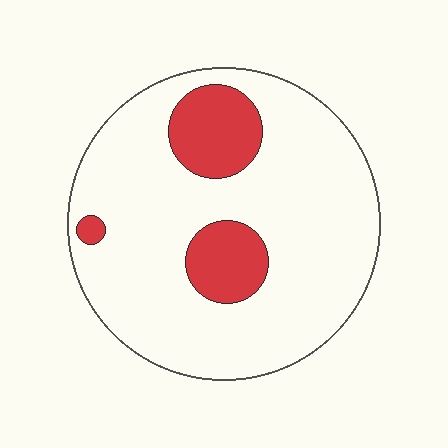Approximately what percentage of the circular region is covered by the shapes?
Approximately 15%.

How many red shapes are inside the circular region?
3.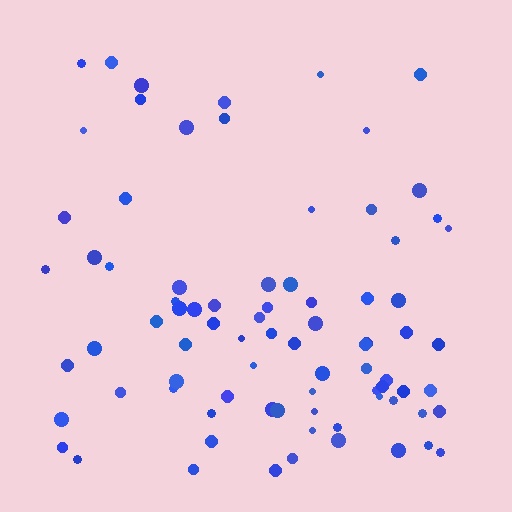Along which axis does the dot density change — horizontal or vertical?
Vertical.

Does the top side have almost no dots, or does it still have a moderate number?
Still a moderate number, just noticeably fewer than the bottom.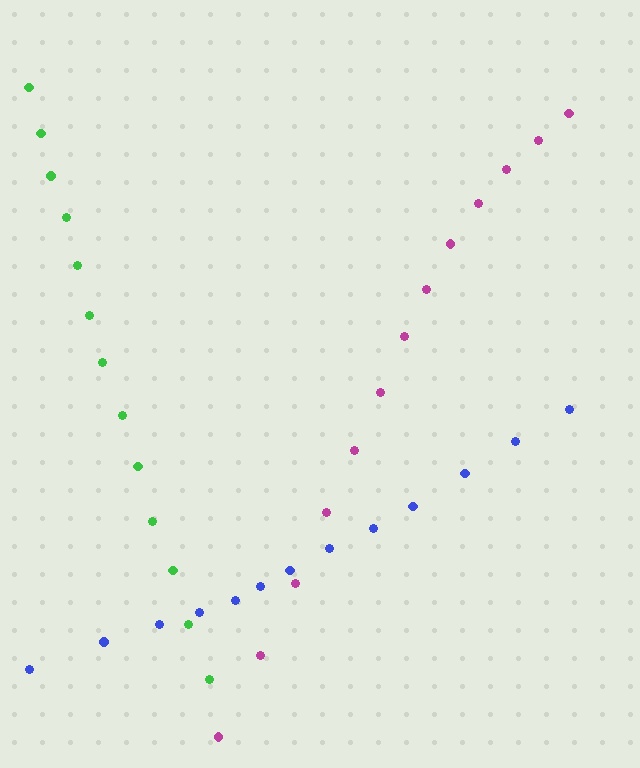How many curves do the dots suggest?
There are 3 distinct paths.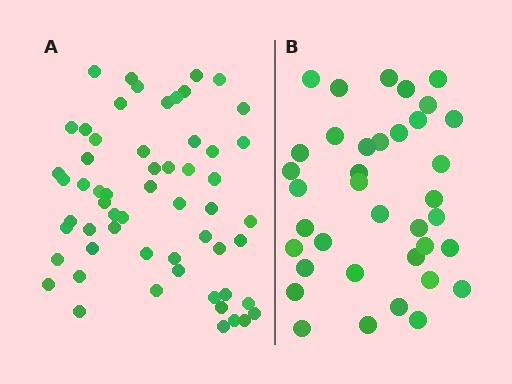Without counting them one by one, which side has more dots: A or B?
Region A (the left region) has more dots.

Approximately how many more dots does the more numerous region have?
Region A has approximately 20 more dots than region B.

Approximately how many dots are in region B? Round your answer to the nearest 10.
About 40 dots. (The exact count is 37, which rounds to 40.)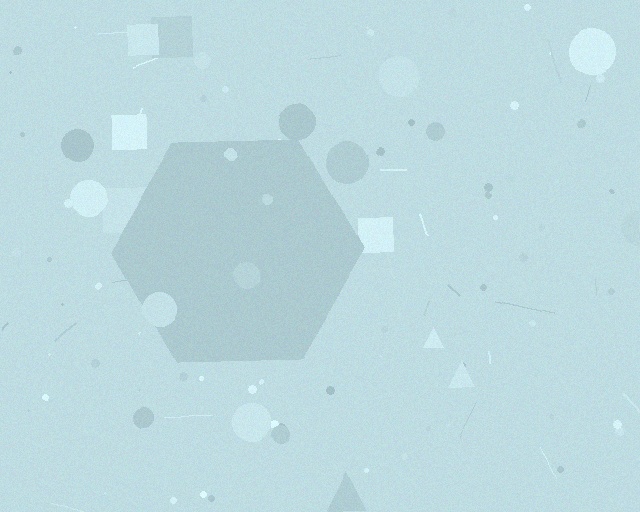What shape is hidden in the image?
A hexagon is hidden in the image.